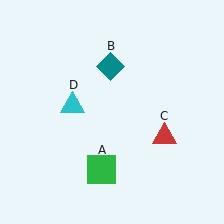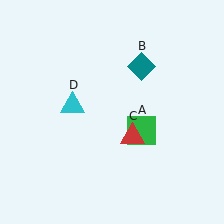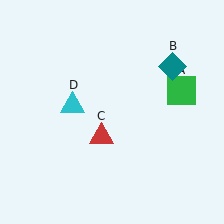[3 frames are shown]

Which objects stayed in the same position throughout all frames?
Cyan triangle (object D) remained stationary.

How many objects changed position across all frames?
3 objects changed position: green square (object A), teal diamond (object B), red triangle (object C).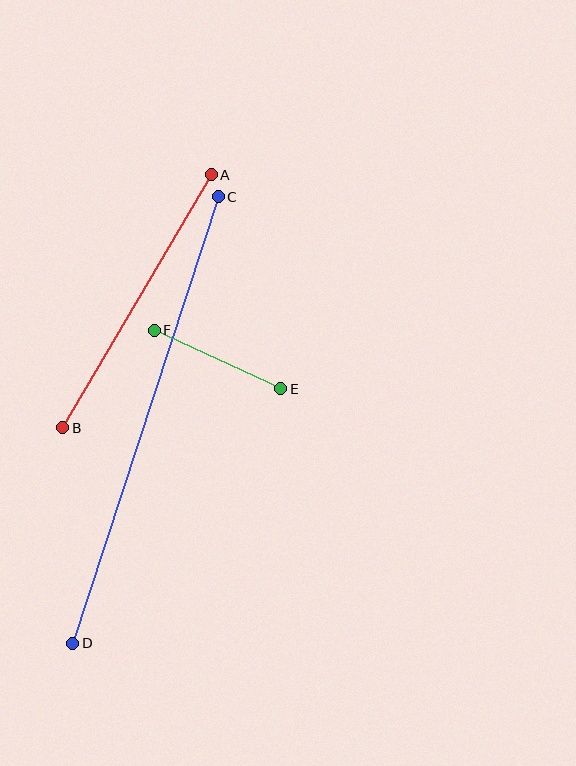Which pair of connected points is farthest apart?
Points C and D are farthest apart.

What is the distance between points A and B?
The distance is approximately 293 pixels.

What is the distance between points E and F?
The distance is approximately 139 pixels.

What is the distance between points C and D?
The distance is approximately 470 pixels.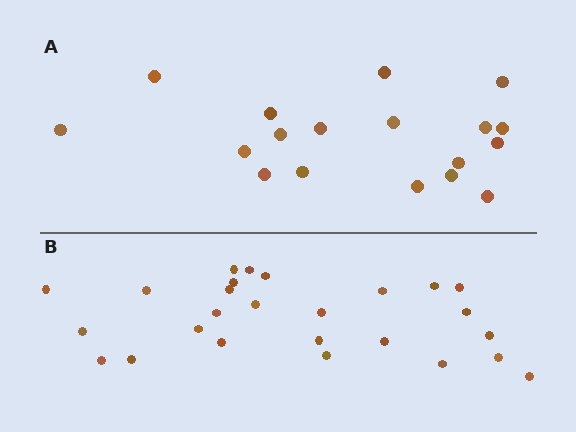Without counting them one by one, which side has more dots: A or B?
Region B (the bottom region) has more dots.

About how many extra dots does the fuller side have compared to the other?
Region B has roughly 8 or so more dots than region A.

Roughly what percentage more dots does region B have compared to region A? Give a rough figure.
About 45% more.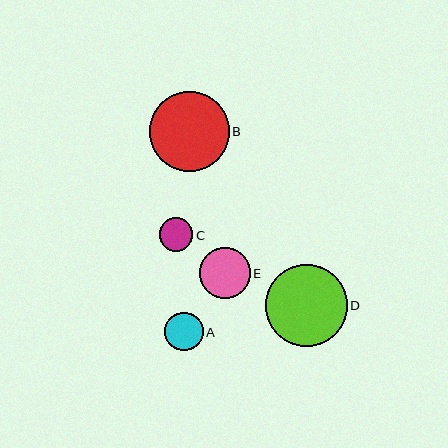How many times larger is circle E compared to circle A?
Circle E is approximately 1.3 times the size of circle A.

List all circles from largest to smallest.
From largest to smallest: D, B, E, A, C.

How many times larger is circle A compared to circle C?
Circle A is approximately 1.2 times the size of circle C.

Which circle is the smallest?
Circle C is the smallest with a size of approximately 33 pixels.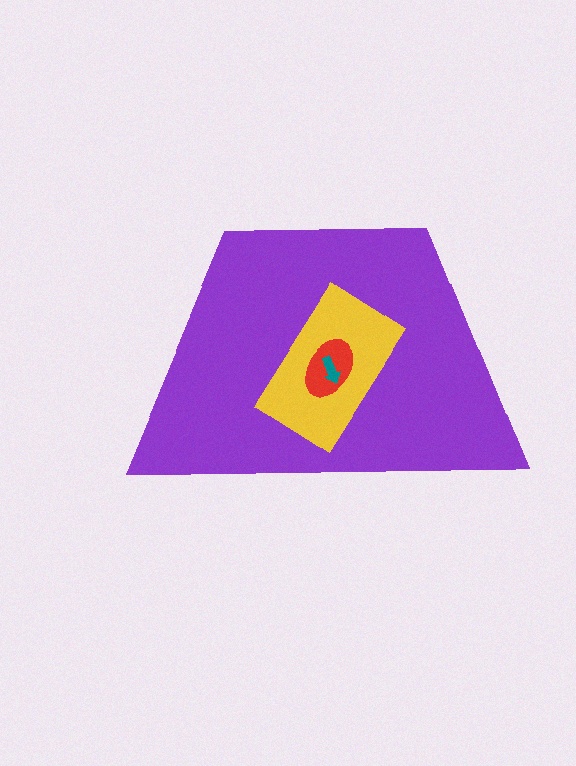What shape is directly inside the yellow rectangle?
The red ellipse.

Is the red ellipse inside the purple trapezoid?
Yes.